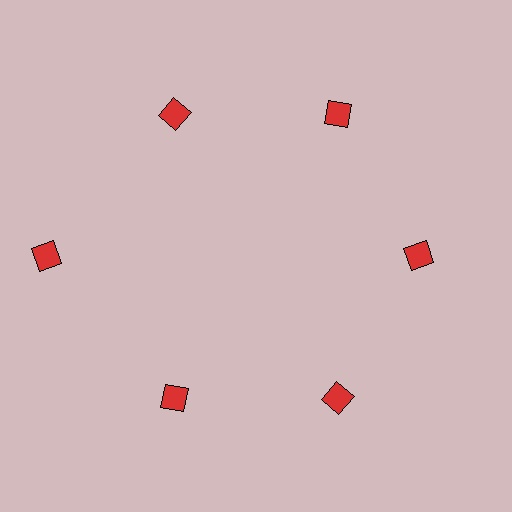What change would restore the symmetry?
The symmetry would be restored by moving it inward, back onto the ring so that all 6 diamonds sit at equal angles and equal distance from the center.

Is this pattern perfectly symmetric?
No. The 6 red diamonds are arranged in a ring, but one element near the 9 o'clock position is pushed outward from the center, breaking the 6-fold rotational symmetry.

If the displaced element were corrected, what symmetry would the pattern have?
It would have 6-fold rotational symmetry — the pattern would map onto itself every 60 degrees.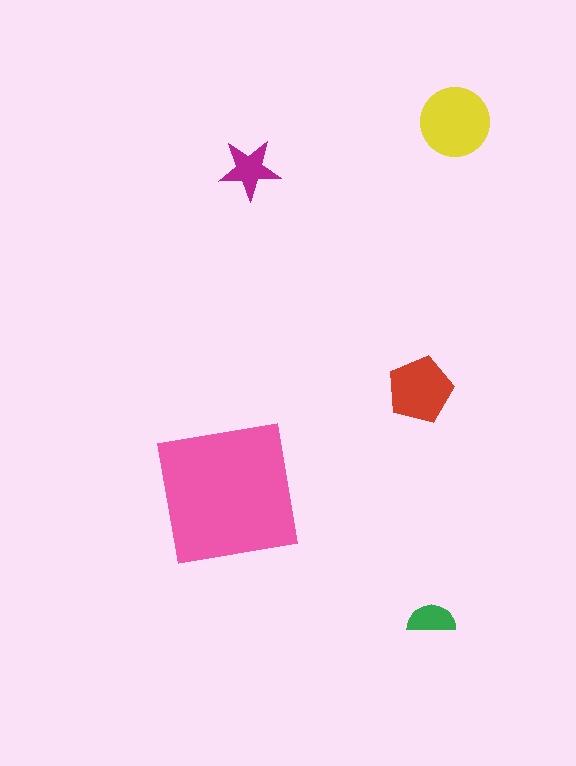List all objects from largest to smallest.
The pink square, the yellow circle, the red pentagon, the magenta star, the green semicircle.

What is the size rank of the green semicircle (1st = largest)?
5th.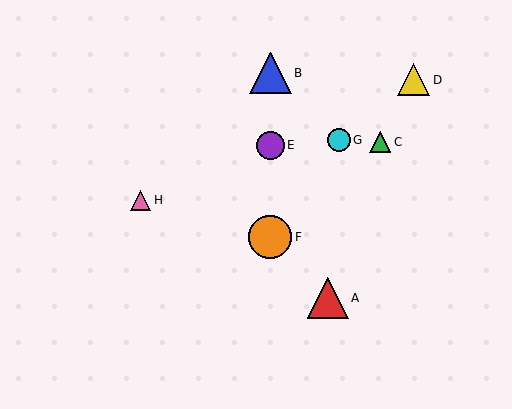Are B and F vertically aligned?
Yes, both are at x≈270.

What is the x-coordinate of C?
Object C is at x≈380.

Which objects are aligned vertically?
Objects B, E, F are aligned vertically.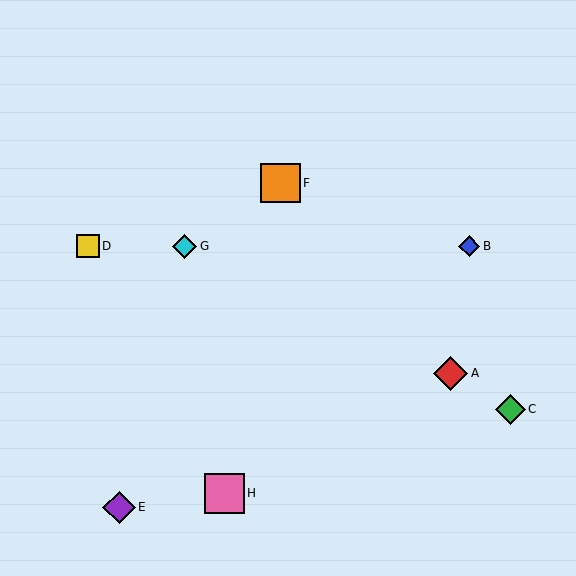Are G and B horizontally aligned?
Yes, both are at y≈246.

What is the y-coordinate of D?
Object D is at y≈246.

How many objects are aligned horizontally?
3 objects (B, D, G) are aligned horizontally.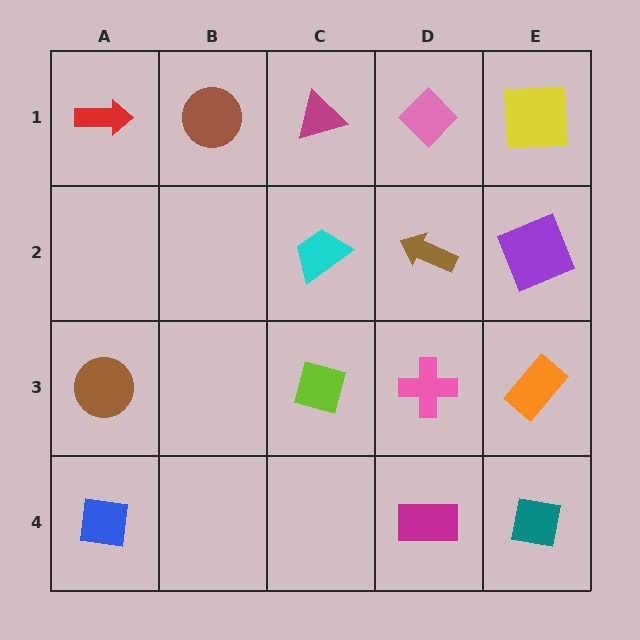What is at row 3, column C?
A lime diamond.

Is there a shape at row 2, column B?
No, that cell is empty.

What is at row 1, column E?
A yellow square.